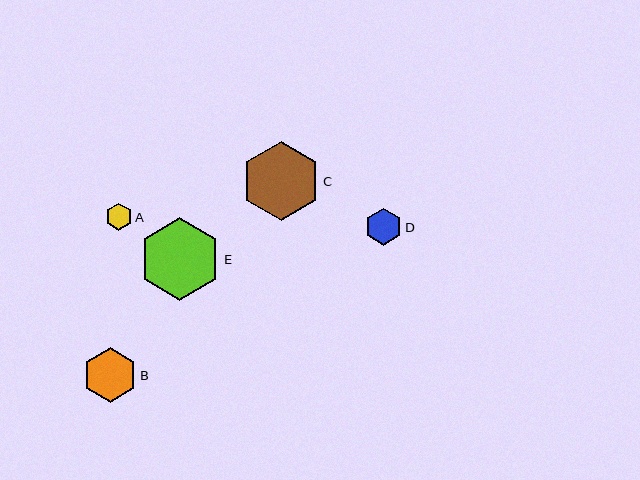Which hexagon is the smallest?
Hexagon A is the smallest with a size of approximately 27 pixels.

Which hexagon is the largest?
Hexagon E is the largest with a size of approximately 83 pixels.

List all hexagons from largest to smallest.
From largest to smallest: E, C, B, D, A.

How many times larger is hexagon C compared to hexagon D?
Hexagon C is approximately 2.1 times the size of hexagon D.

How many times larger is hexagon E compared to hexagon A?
Hexagon E is approximately 3.1 times the size of hexagon A.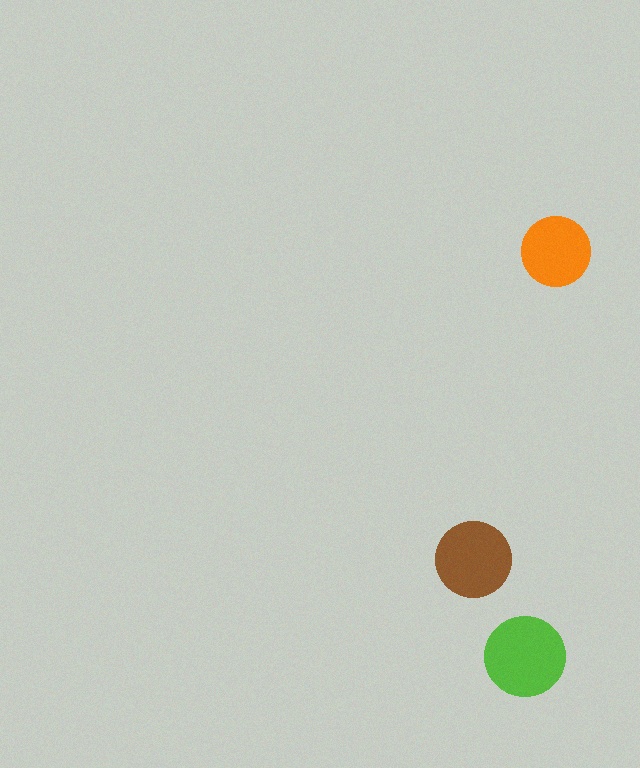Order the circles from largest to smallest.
the lime one, the brown one, the orange one.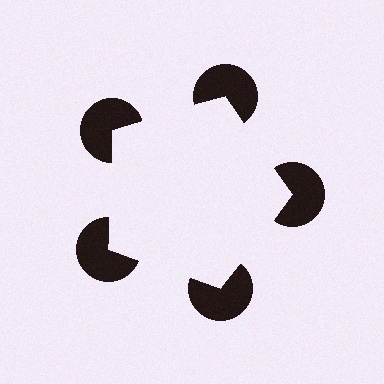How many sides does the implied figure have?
5 sides.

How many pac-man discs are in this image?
There are 5 — one at each vertex of the illusory pentagon.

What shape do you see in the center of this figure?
An illusory pentagon — its edges are inferred from the aligned wedge cuts in the pac-man discs, not physically drawn.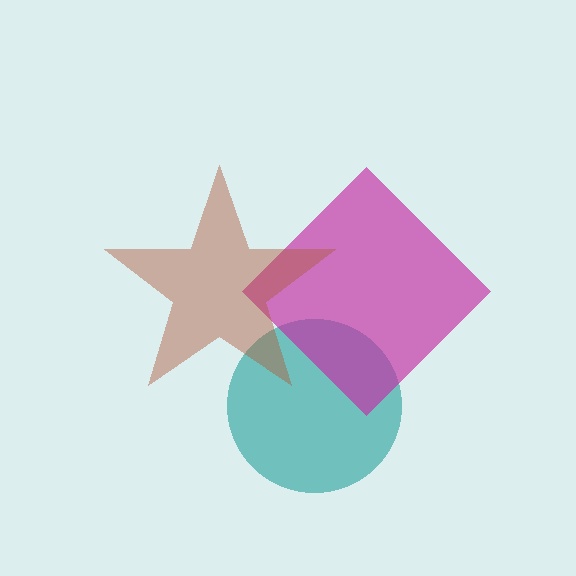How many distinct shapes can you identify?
There are 3 distinct shapes: a teal circle, a magenta diamond, a brown star.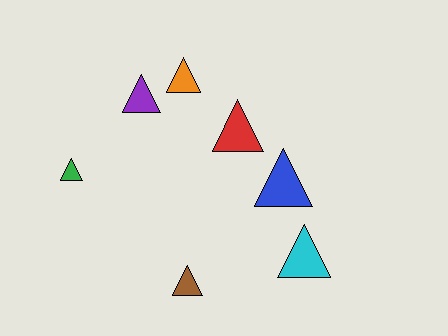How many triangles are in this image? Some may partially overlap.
There are 7 triangles.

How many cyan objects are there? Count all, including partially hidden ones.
There is 1 cyan object.